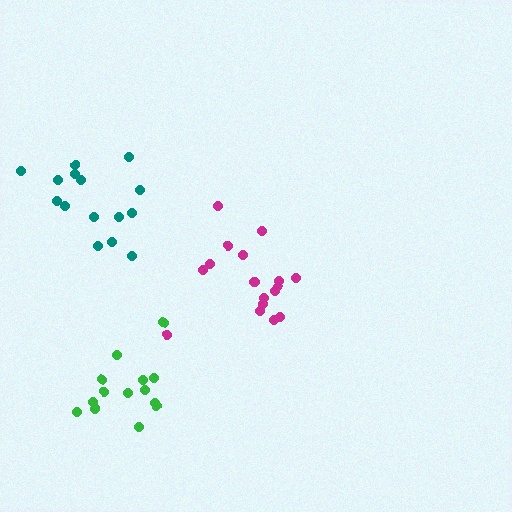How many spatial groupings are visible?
There are 3 spatial groupings.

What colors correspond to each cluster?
The clusters are colored: teal, magenta, green.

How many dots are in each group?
Group 1: 15 dots, Group 2: 17 dots, Group 3: 14 dots (46 total).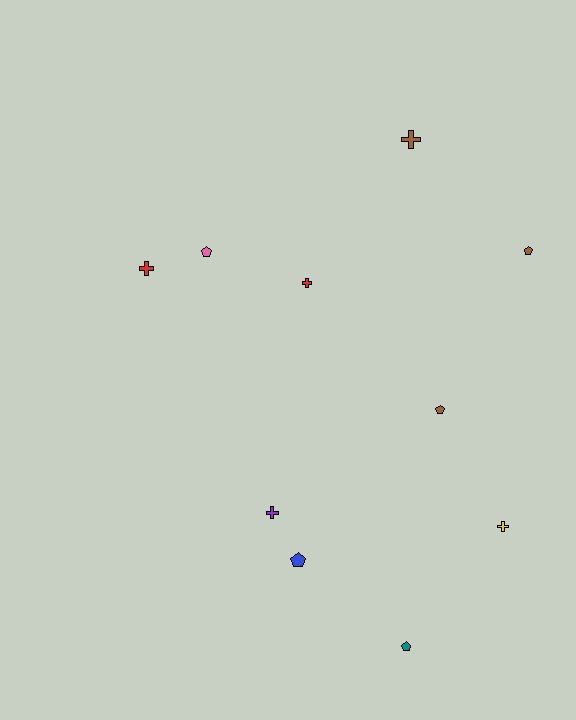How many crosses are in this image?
There are 5 crosses.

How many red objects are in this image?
There are 2 red objects.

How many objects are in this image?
There are 10 objects.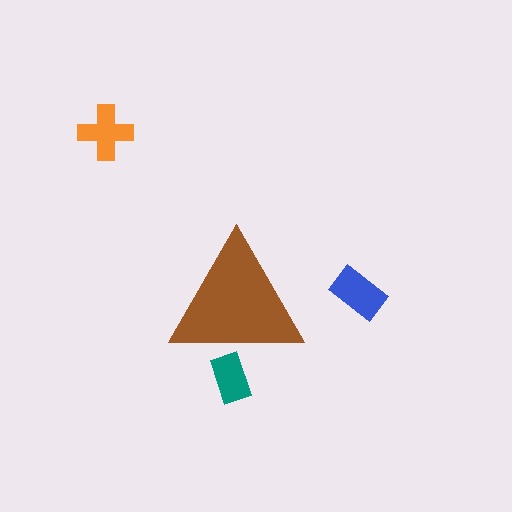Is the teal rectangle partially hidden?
Yes, the teal rectangle is partially hidden behind the brown triangle.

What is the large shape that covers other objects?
A brown triangle.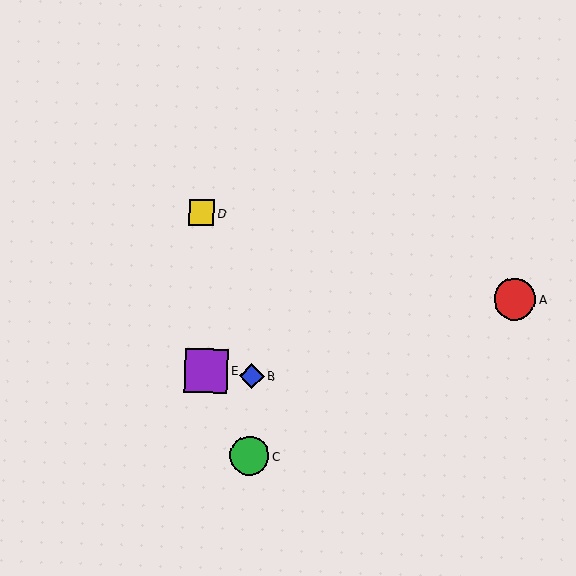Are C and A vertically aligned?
No, C is at x≈249 and A is at x≈515.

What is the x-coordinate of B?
Object B is at x≈252.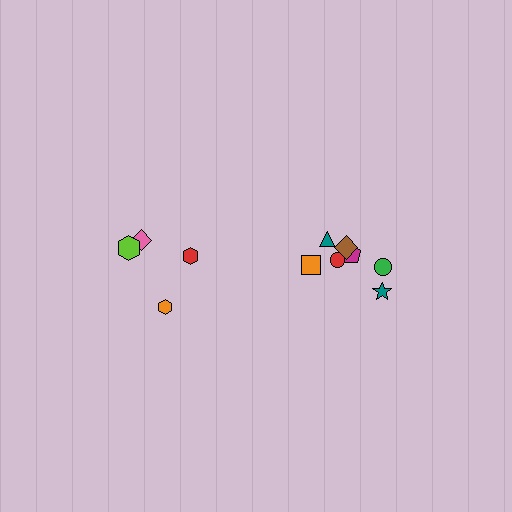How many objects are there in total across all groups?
There are 11 objects.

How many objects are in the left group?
There are 4 objects.